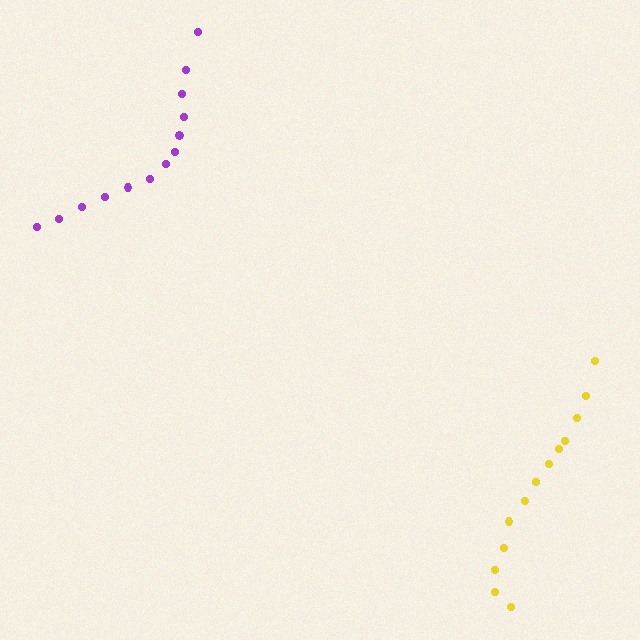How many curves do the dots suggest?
There are 2 distinct paths.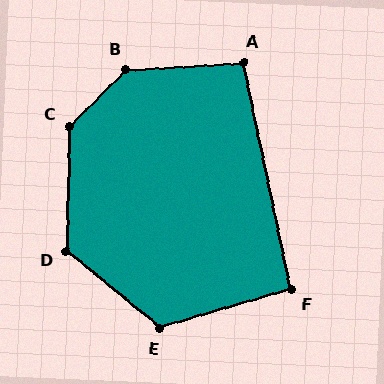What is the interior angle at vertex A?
Approximately 99 degrees (obtuse).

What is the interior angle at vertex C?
Approximately 137 degrees (obtuse).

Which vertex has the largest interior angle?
B, at approximately 138 degrees.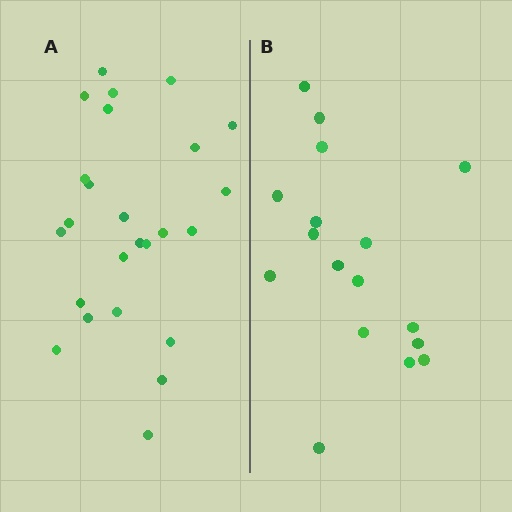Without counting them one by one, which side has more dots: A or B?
Region A (the left region) has more dots.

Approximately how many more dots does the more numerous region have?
Region A has roughly 8 or so more dots than region B.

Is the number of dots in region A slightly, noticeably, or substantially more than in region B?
Region A has substantially more. The ratio is roughly 1.5 to 1.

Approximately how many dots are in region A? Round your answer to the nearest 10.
About 20 dots. (The exact count is 25, which rounds to 20.)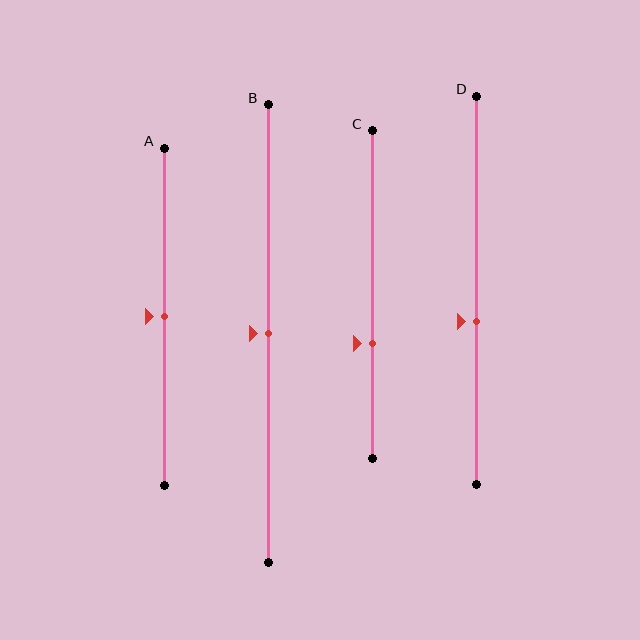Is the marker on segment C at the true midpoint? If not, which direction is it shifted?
No, the marker on segment C is shifted downward by about 15% of the segment length.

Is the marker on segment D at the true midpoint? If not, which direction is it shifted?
No, the marker on segment D is shifted downward by about 8% of the segment length.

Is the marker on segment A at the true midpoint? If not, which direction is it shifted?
Yes, the marker on segment A is at the true midpoint.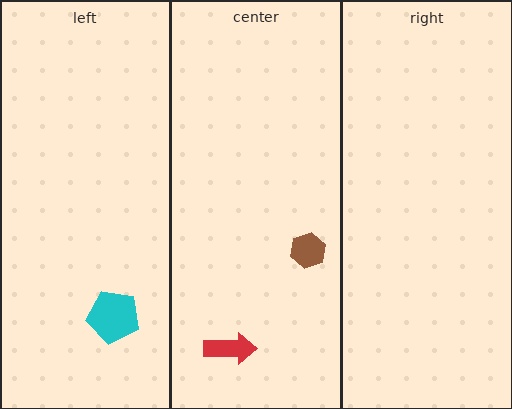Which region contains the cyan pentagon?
The left region.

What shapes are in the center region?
The red arrow, the brown hexagon.